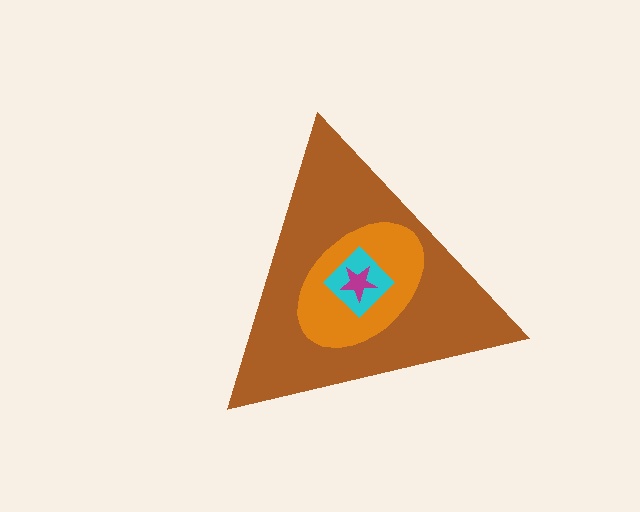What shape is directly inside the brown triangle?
The orange ellipse.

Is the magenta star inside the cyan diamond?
Yes.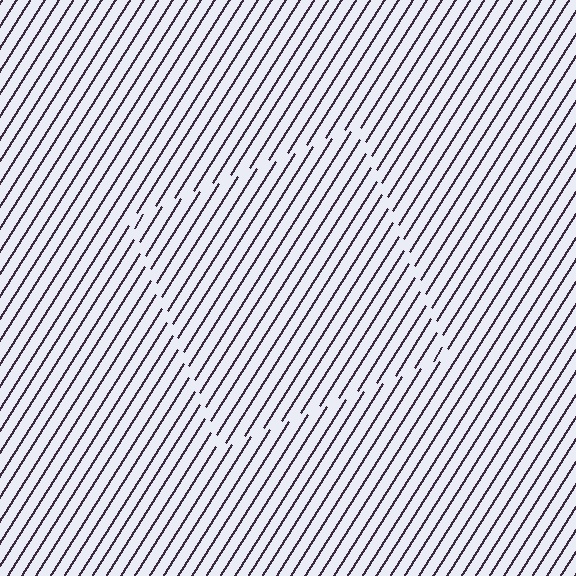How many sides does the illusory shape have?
4 sides — the line-ends trace a square.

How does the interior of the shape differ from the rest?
The interior of the shape contains the same grating, shifted by half a period — the contour is defined by the phase discontinuity where line-ends from the inner and outer gratings abut.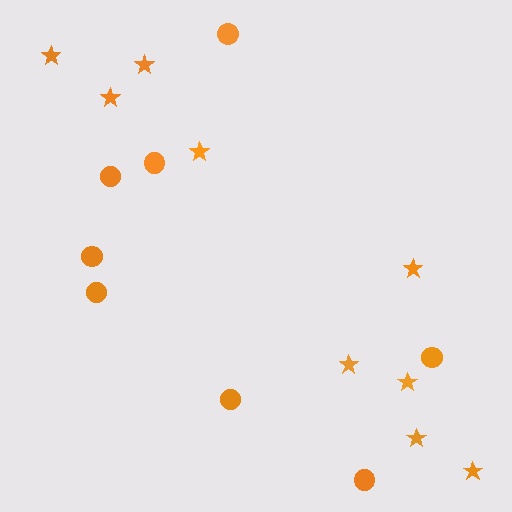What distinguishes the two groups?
There are 2 groups: one group of stars (9) and one group of circles (8).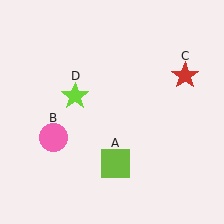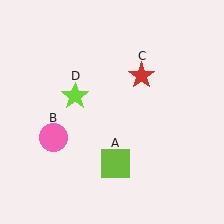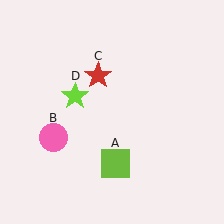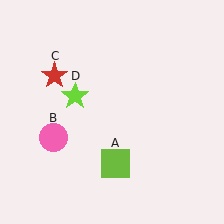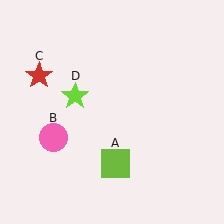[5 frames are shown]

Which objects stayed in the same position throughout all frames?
Lime square (object A) and pink circle (object B) and lime star (object D) remained stationary.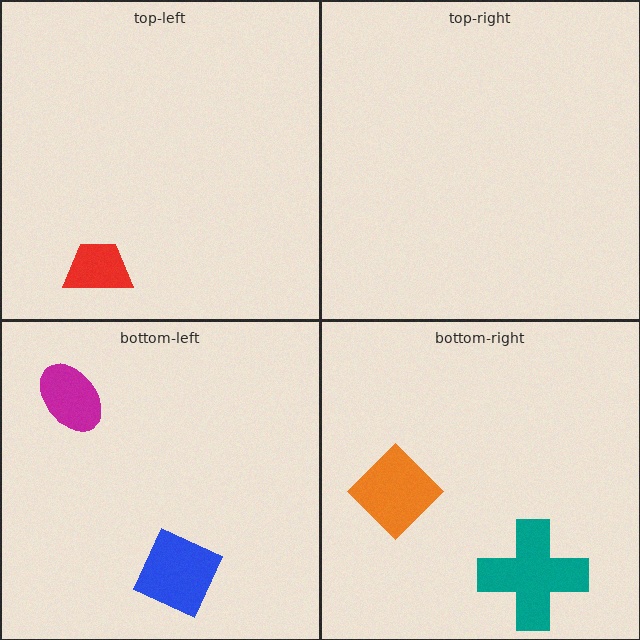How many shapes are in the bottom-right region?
2.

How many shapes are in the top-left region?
1.